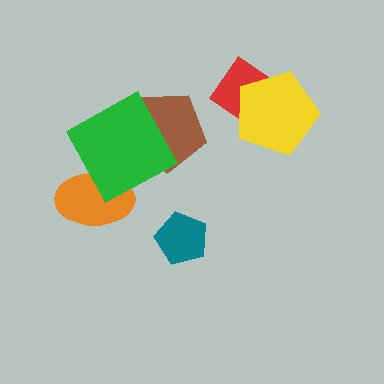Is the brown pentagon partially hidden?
Yes, it is partially covered by another shape.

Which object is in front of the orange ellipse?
The green square is in front of the orange ellipse.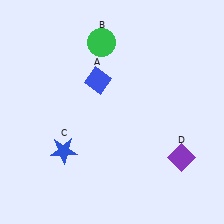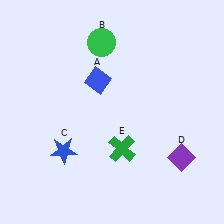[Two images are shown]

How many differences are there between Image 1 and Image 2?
There is 1 difference between the two images.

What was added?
A green cross (E) was added in Image 2.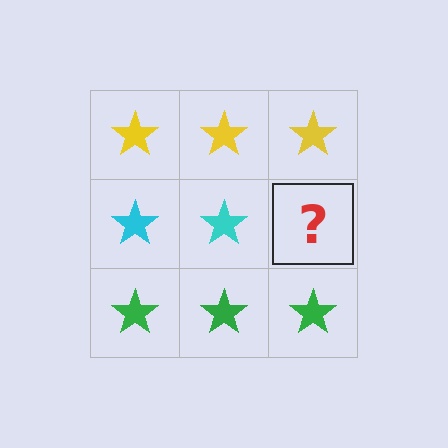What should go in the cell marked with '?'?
The missing cell should contain a cyan star.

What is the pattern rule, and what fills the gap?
The rule is that each row has a consistent color. The gap should be filled with a cyan star.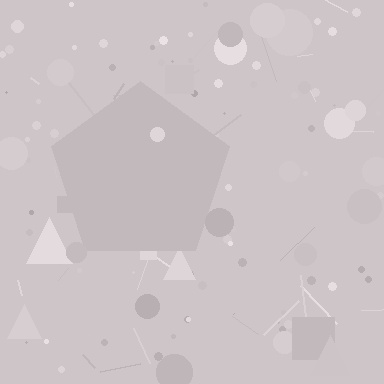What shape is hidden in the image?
A pentagon is hidden in the image.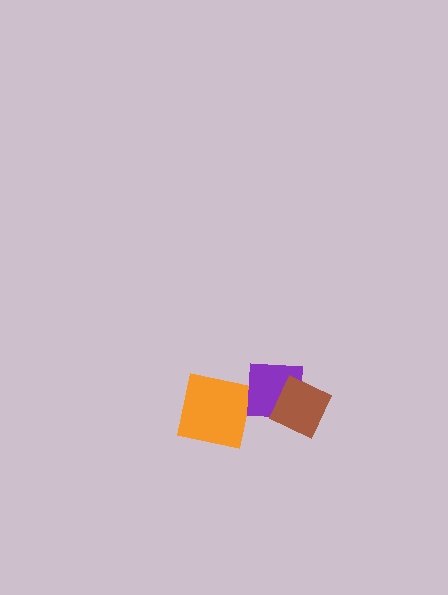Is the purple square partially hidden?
Yes, it is partially covered by another shape.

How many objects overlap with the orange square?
1 object overlaps with the orange square.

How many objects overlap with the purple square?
2 objects overlap with the purple square.